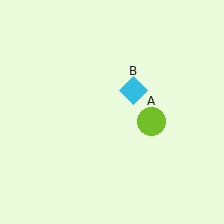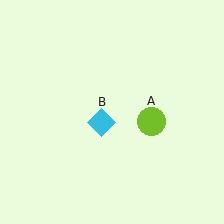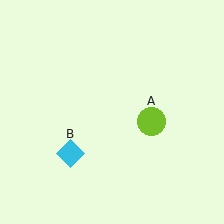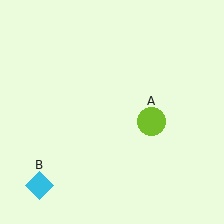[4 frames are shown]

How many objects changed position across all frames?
1 object changed position: cyan diamond (object B).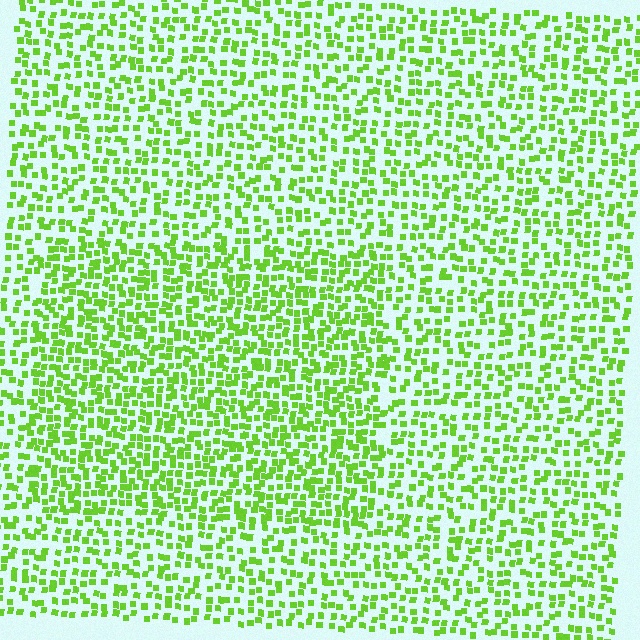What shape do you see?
I see a rectangle.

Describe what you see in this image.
The image contains small lime elements arranged at two different densities. A rectangle-shaped region is visible where the elements are more densely packed than the surrounding area.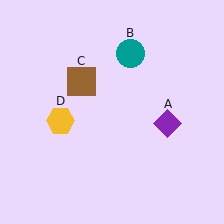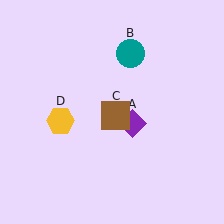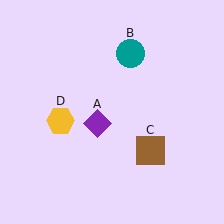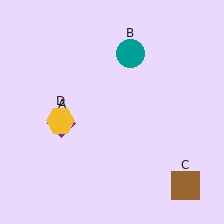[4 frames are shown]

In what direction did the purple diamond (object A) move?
The purple diamond (object A) moved left.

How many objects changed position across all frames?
2 objects changed position: purple diamond (object A), brown square (object C).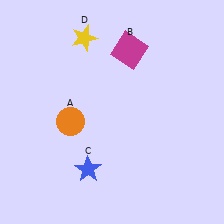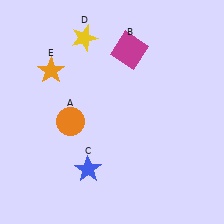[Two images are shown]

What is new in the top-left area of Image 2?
An orange star (E) was added in the top-left area of Image 2.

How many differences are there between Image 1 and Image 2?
There is 1 difference between the two images.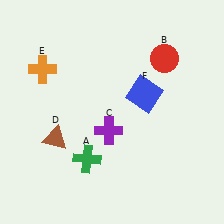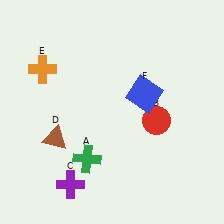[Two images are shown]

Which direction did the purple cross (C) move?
The purple cross (C) moved down.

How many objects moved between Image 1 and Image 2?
2 objects moved between the two images.